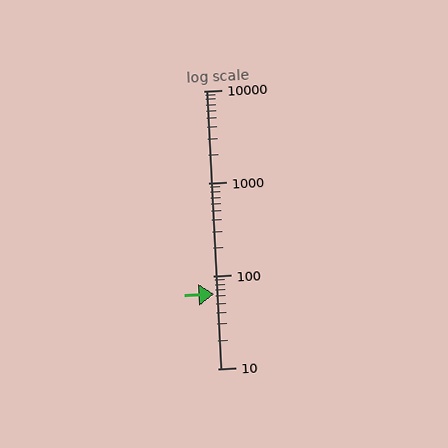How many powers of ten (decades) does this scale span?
The scale spans 3 decades, from 10 to 10000.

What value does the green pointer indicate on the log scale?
The pointer indicates approximately 63.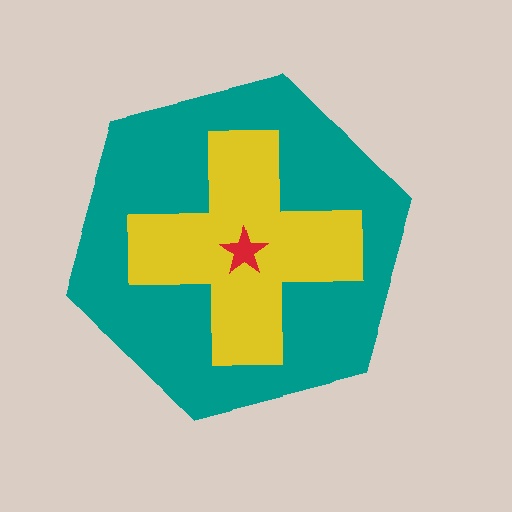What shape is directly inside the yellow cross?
The red star.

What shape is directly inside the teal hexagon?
The yellow cross.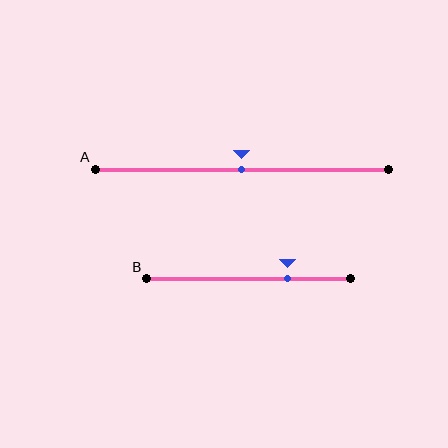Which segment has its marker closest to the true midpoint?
Segment A has its marker closest to the true midpoint.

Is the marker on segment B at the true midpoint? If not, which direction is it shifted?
No, the marker on segment B is shifted to the right by about 19% of the segment length.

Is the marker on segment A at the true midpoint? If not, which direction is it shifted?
Yes, the marker on segment A is at the true midpoint.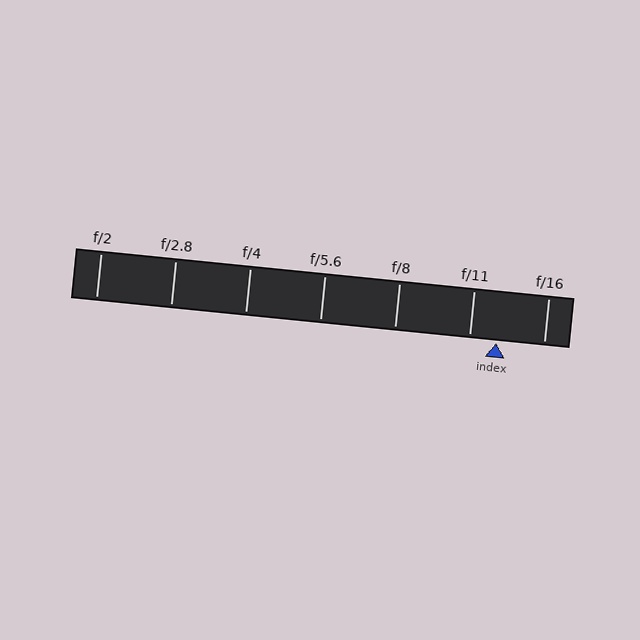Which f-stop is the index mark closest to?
The index mark is closest to f/11.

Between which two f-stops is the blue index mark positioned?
The index mark is between f/11 and f/16.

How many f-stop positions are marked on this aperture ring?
There are 7 f-stop positions marked.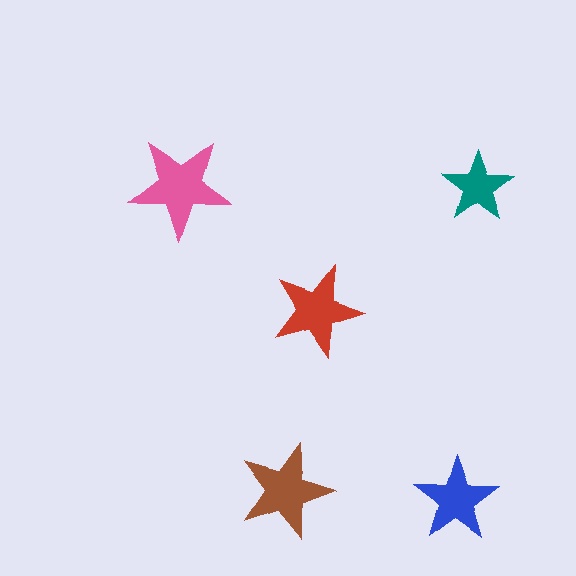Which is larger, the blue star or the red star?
The red one.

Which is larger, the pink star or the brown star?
The pink one.